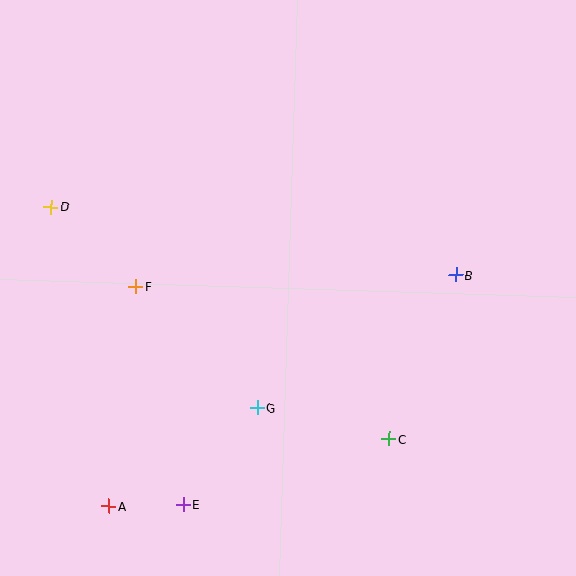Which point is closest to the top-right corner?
Point B is closest to the top-right corner.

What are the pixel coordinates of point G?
Point G is at (257, 408).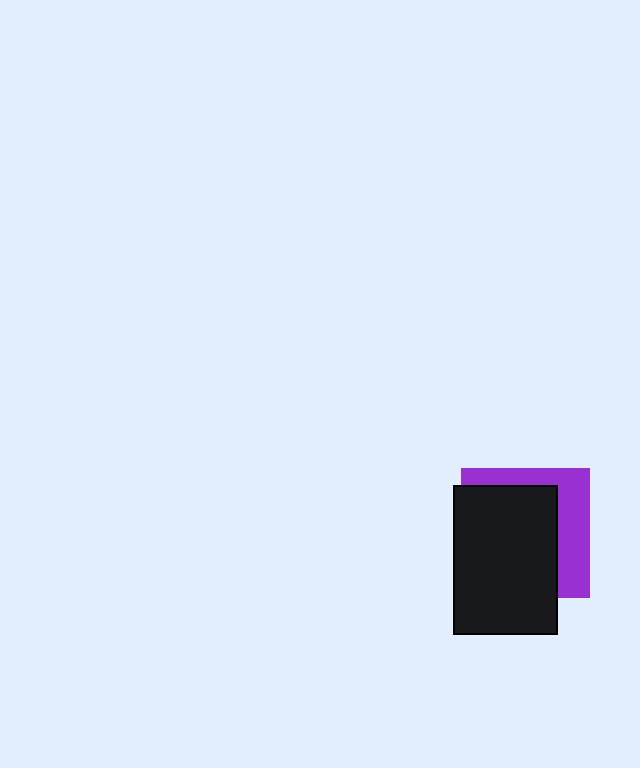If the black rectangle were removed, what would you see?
You would see the complete purple square.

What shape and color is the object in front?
The object in front is a black rectangle.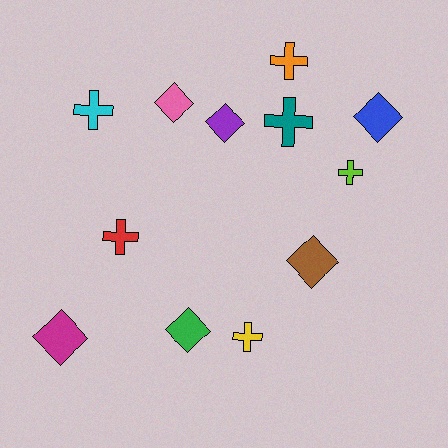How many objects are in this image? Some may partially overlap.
There are 12 objects.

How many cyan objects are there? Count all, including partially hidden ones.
There is 1 cyan object.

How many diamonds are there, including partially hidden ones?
There are 6 diamonds.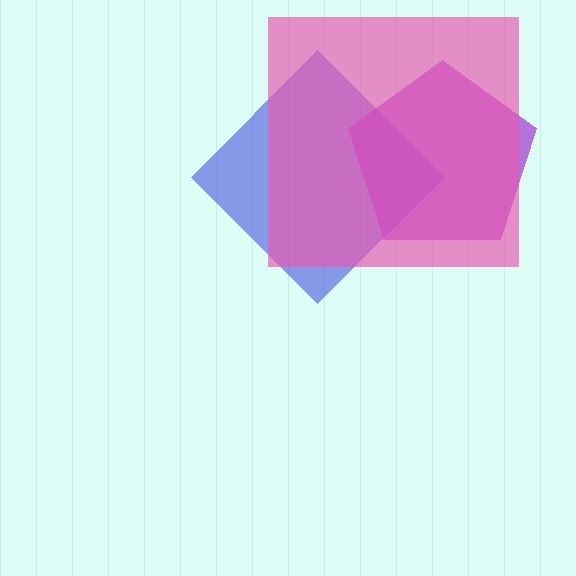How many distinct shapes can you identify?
There are 3 distinct shapes: a blue diamond, a purple pentagon, a pink square.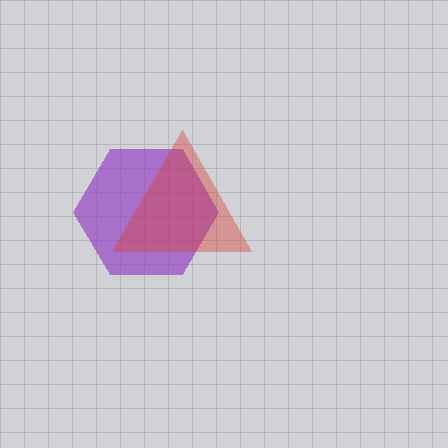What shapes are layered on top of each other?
The layered shapes are: a purple hexagon, a red triangle.